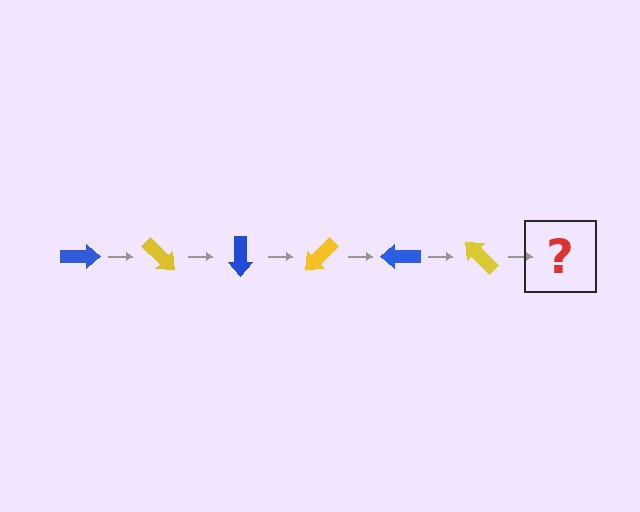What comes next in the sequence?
The next element should be a blue arrow, rotated 270 degrees from the start.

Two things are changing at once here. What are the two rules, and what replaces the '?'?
The two rules are that it rotates 45 degrees each step and the color cycles through blue and yellow. The '?' should be a blue arrow, rotated 270 degrees from the start.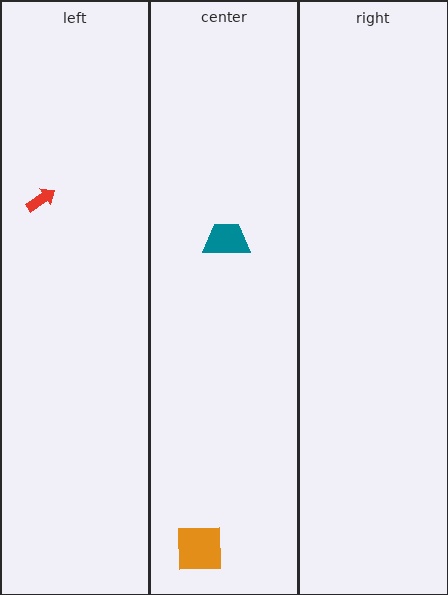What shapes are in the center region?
The teal trapezoid, the orange square.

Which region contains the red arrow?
The left region.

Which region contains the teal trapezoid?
The center region.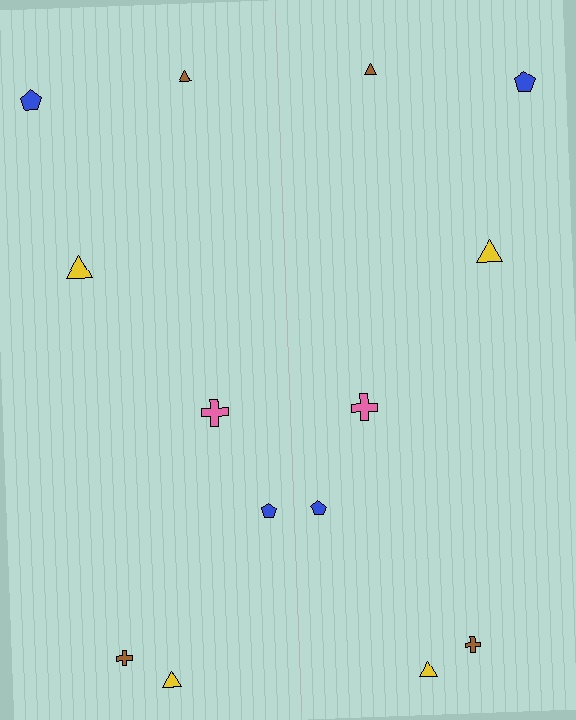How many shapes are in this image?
There are 14 shapes in this image.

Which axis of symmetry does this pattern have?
The pattern has a vertical axis of symmetry running through the center of the image.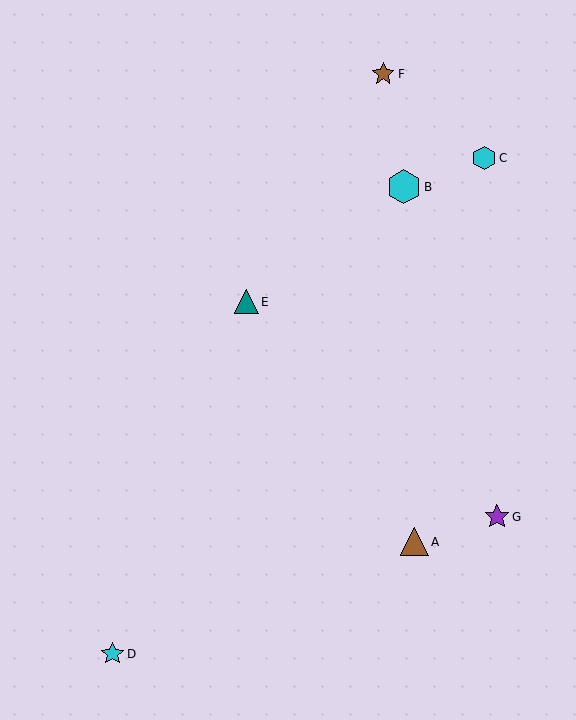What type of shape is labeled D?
Shape D is a cyan star.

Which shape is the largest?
The cyan hexagon (labeled B) is the largest.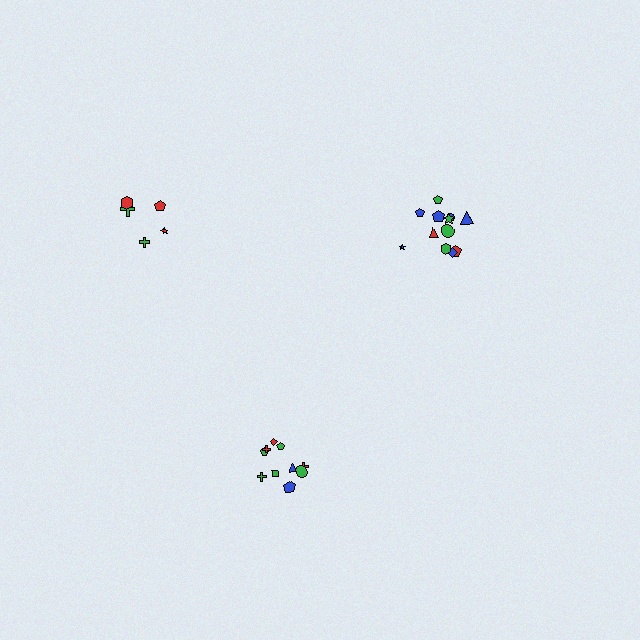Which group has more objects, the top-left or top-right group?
The top-right group.